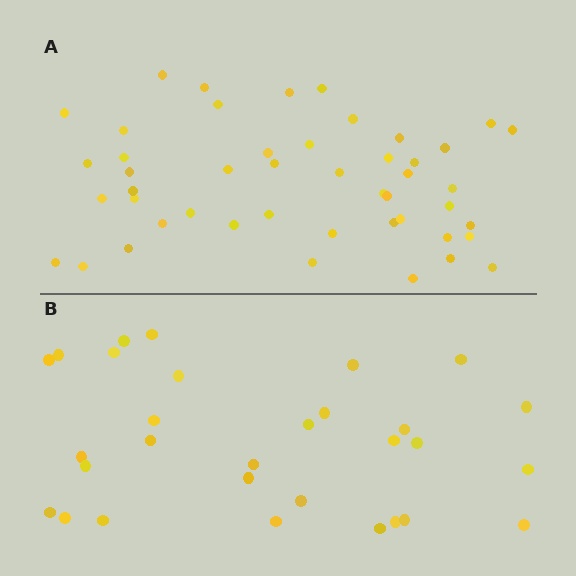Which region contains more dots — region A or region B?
Region A (the top region) has more dots.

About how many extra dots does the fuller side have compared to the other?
Region A has approximately 15 more dots than region B.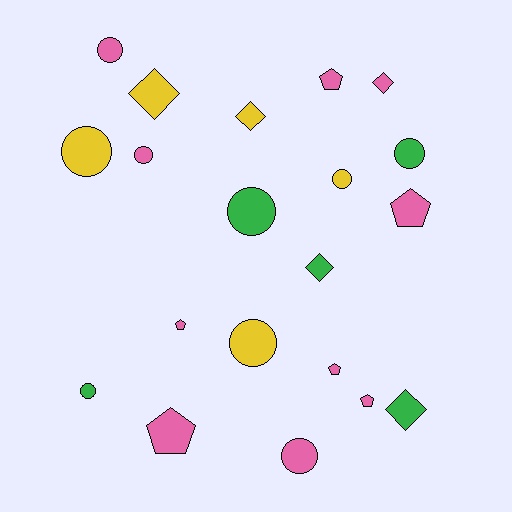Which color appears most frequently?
Pink, with 10 objects.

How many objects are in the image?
There are 20 objects.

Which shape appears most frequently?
Circle, with 9 objects.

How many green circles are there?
There are 3 green circles.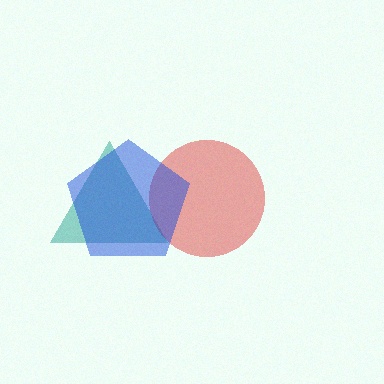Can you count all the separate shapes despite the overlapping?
Yes, there are 3 separate shapes.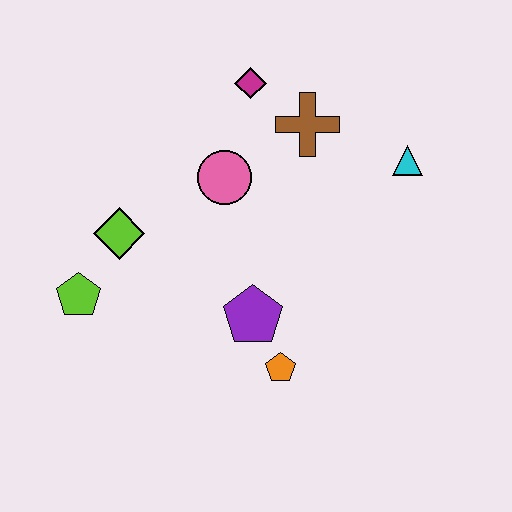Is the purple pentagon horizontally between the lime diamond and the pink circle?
No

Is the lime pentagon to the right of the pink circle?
No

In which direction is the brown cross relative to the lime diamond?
The brown cross is to the right of the lime diamond.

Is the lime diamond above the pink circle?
No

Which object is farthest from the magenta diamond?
The orange pentagon is farthest from the magenta diamond.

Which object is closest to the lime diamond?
The lime pentagon is closest to the lime diamond.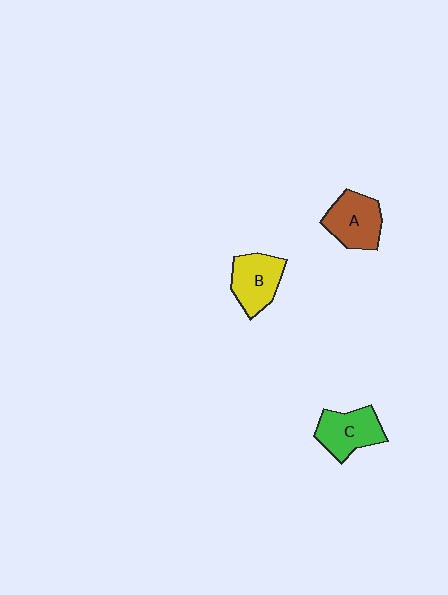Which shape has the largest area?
Shape A (brown).